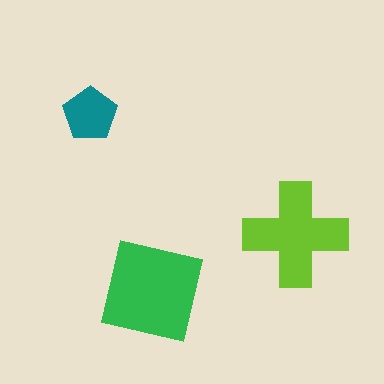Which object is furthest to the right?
The lime cross is rightmost.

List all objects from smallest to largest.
The teal pentagon, the lime cross, the green square.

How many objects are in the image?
There are 3 objects in the image.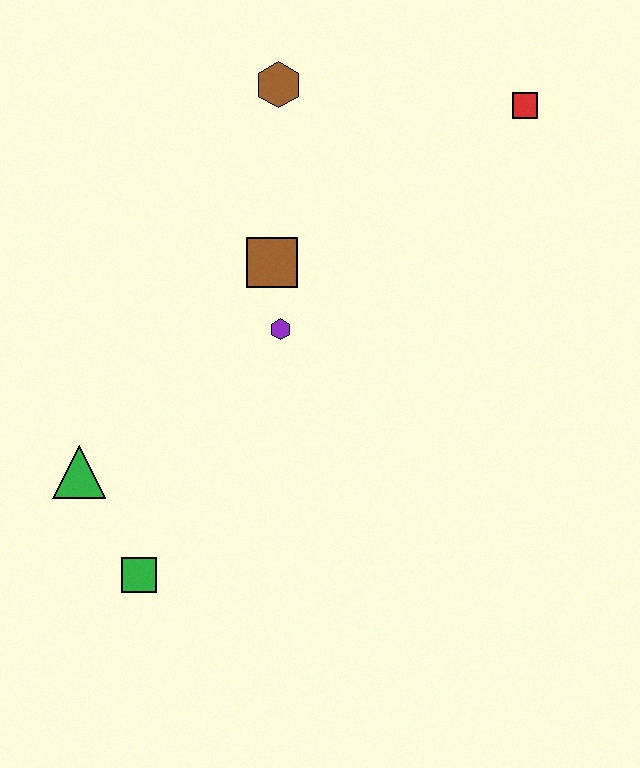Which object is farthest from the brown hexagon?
The green square is farthest from the brown hexagon.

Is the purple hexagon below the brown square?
Yes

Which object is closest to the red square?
The brown hexagon is closest to the red square.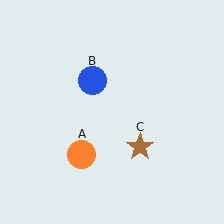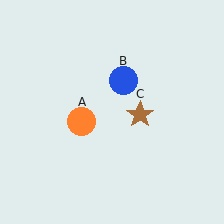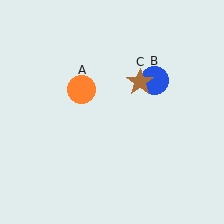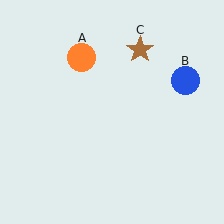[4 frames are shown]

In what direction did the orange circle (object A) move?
The orange circle (object A) moved up.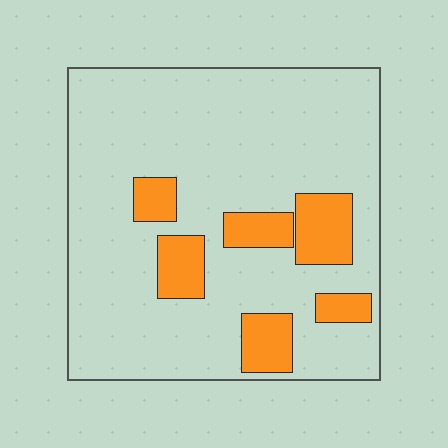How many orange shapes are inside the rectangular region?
6.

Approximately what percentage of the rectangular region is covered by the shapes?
Approximately 15%.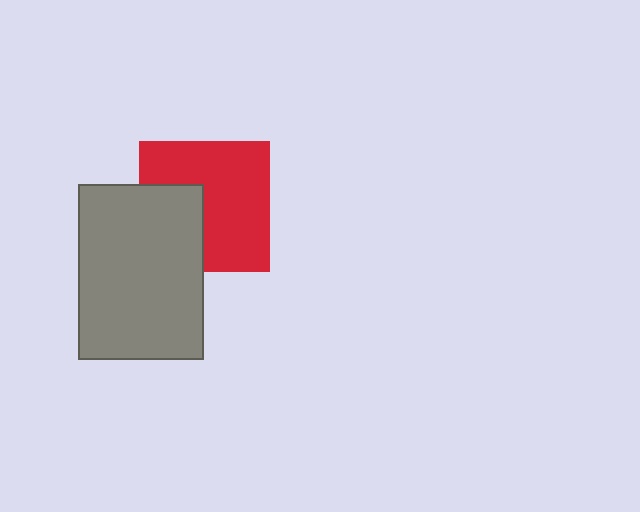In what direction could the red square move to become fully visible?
The red square could move right. That would shift it out from behind the gray rectangle entirely.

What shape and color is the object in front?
The object in front is a gray rectangle.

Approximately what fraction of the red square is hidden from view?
Roughly 33% of the red square is hidden behind the gray rectangle.